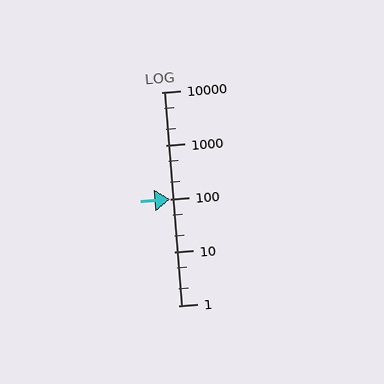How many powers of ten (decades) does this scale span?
The scale spans 4 decades, from 1 to 10000.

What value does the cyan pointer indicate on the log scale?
The pointer indicates approximately 100.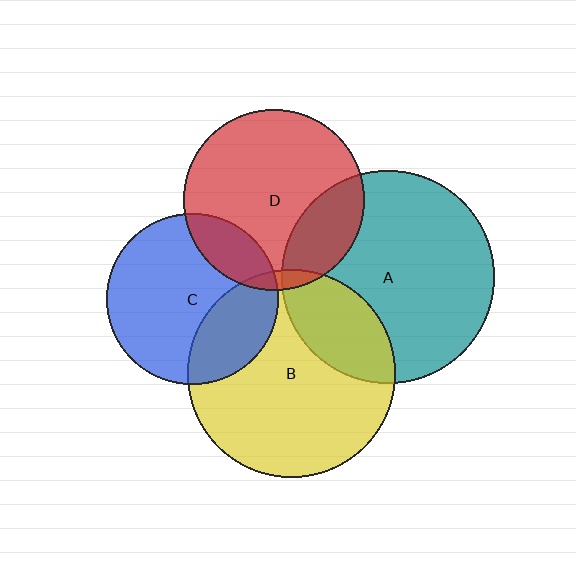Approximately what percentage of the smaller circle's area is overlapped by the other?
Approximately 30%.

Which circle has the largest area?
Circle A (teal).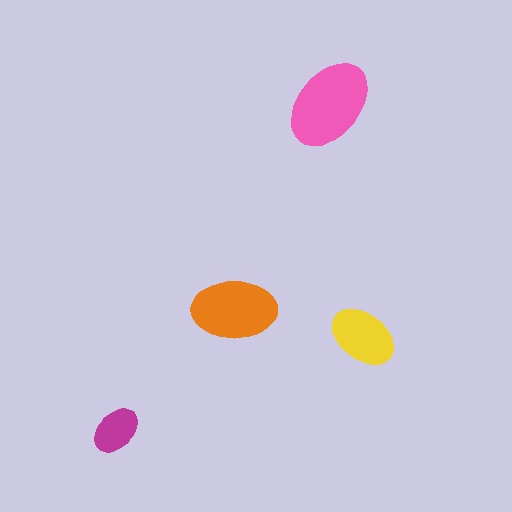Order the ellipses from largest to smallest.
the pink one, the orange one, the yellow one, the magenta one.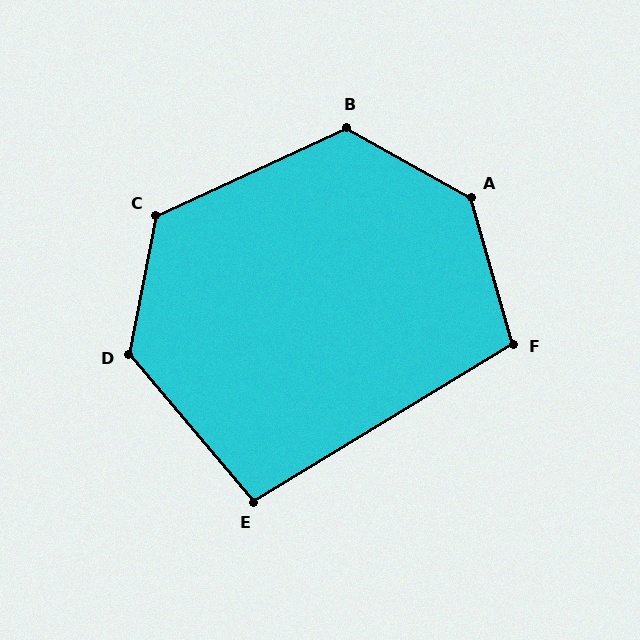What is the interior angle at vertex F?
Approximately 105 degrees (obtuse).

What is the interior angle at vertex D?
Approximately 129 degrees (obtuse).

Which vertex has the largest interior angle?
A, at approximately 135 degrees.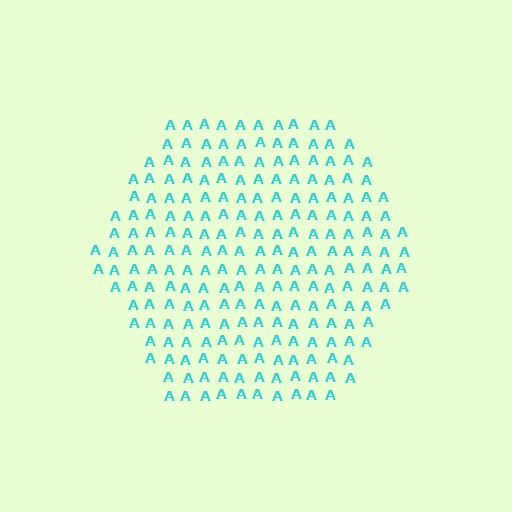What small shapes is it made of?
It is made of small letter A's.